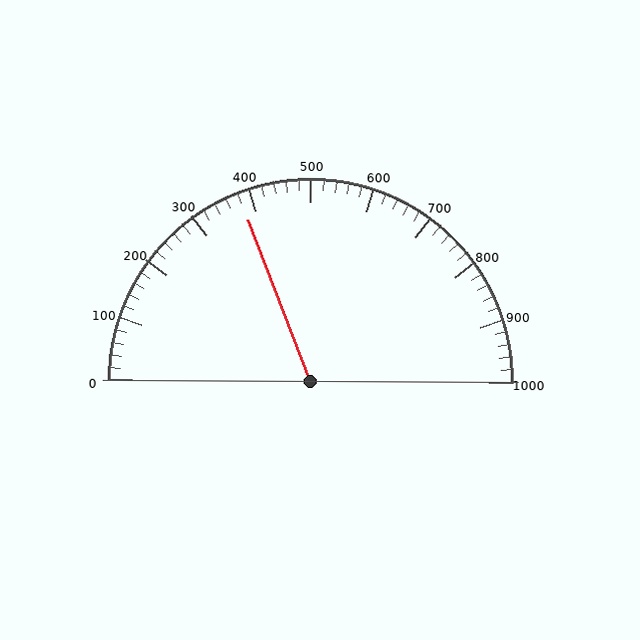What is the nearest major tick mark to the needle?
The nearest major tick mark is 400.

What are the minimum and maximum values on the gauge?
The gauge ranges from 0 to 1000.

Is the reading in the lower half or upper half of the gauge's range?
The reading is in the lower half of the range (0 to 1000).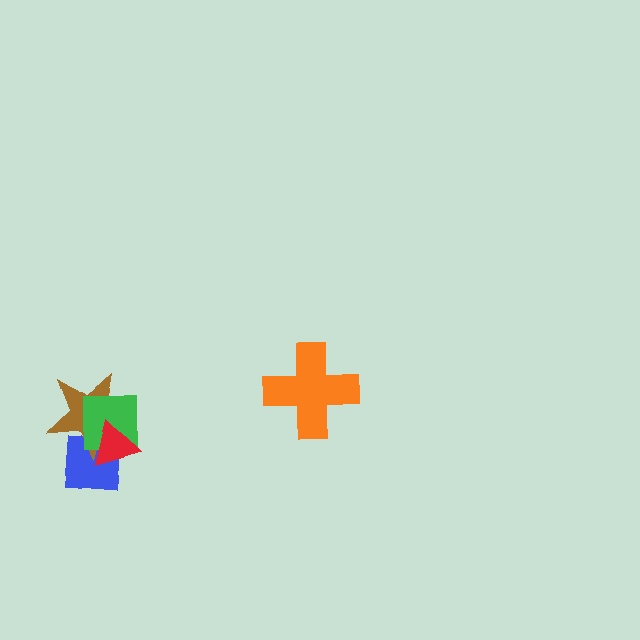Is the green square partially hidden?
Yes, it is partially covered by another shape.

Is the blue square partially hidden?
Yes, it is partially covered by another shape.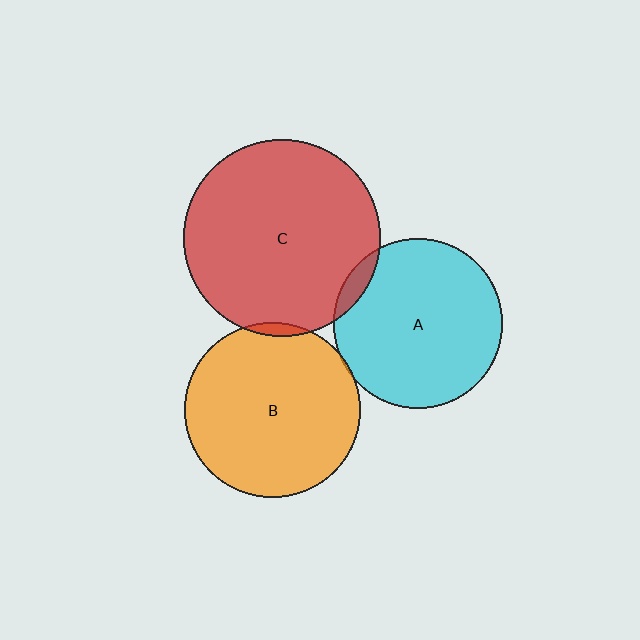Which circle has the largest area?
Circle C (red).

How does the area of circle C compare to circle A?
Approximately 1.4 times.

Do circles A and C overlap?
Yes.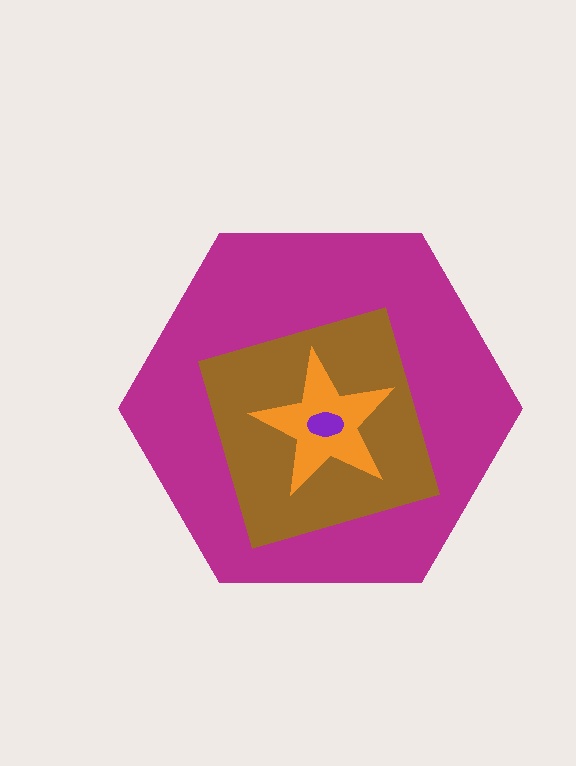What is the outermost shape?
The magenta hexagon.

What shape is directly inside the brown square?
The orange star.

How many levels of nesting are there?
4.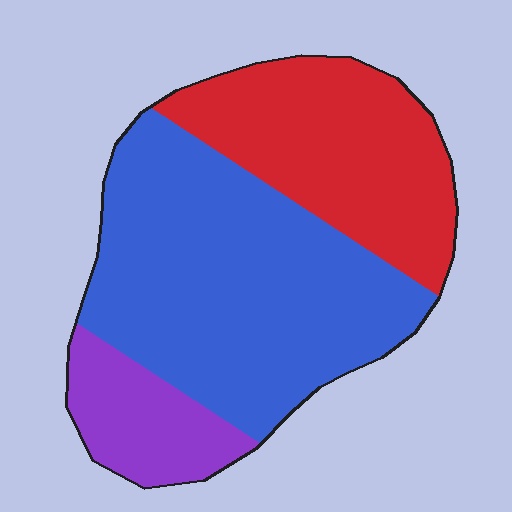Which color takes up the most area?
Blue, at roughly 55%.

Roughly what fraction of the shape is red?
Red covers around 30% of the shape.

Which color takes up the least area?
Purple, at roughly 15%.